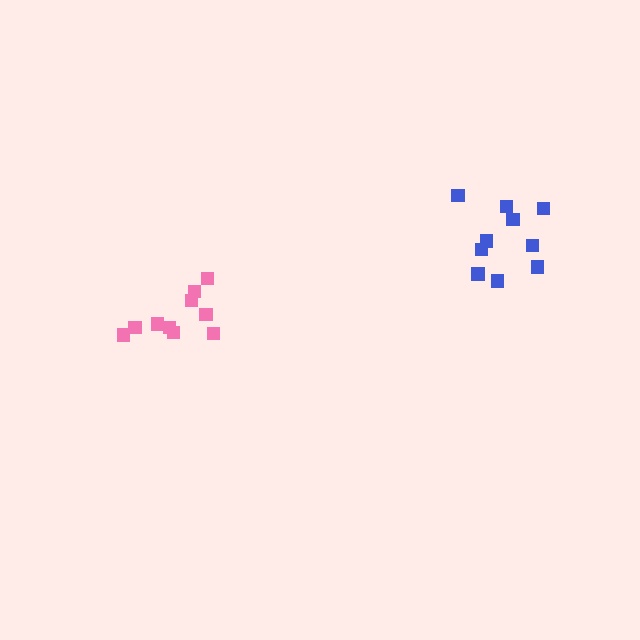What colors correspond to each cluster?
The clusters are colored: blue, pink.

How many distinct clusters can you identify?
There are 2 distinct clusters.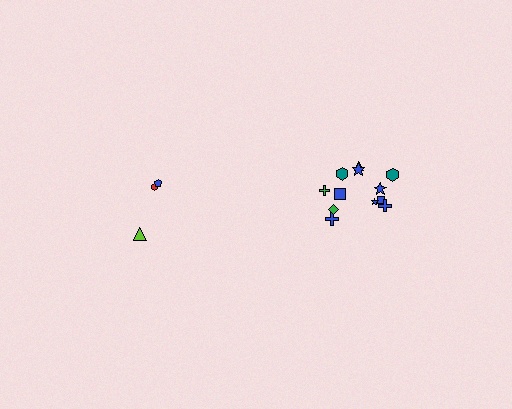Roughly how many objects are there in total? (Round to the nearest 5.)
Roughly 15 objects in total.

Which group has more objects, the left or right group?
The right group.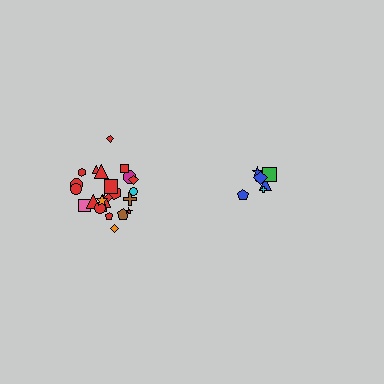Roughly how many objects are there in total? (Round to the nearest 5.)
Roughly 30 objects in total.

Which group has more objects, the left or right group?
The left group.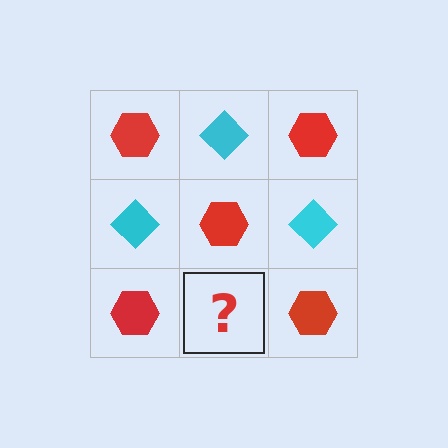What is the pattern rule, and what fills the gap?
The rule is that it alternates red hexagon and cyan diamond in a checkerboard pattern. The gap should be filled with a cyan diamond.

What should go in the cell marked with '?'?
The missing cell should contain a cyan diamond.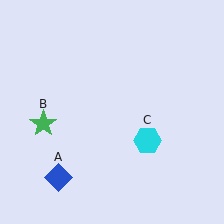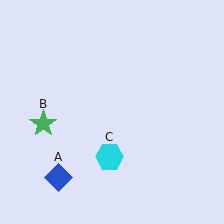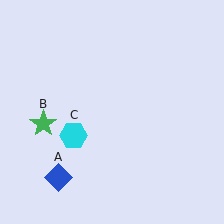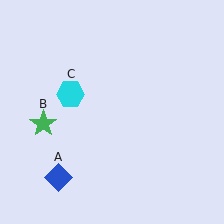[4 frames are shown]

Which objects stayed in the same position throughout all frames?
Blue diamond (object A) and green star (object B) remained stationary.